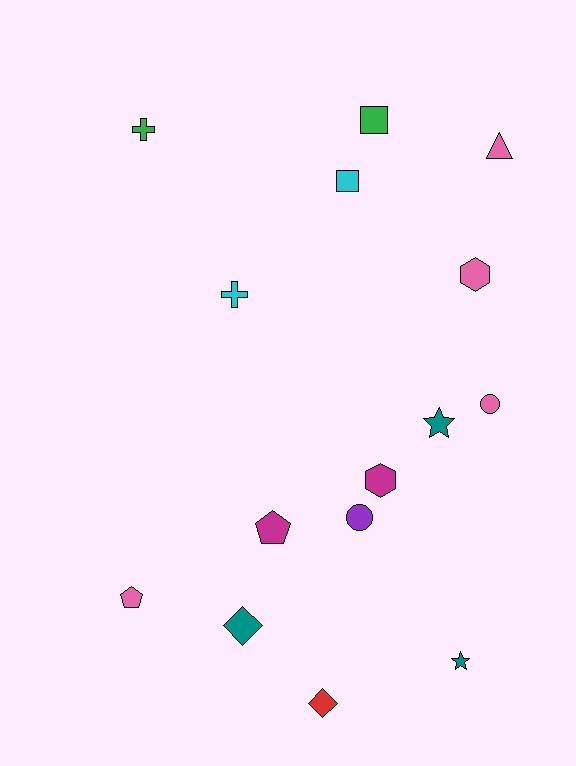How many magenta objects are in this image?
There are 2 magenta objects.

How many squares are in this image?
There are 2 squares.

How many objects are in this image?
There are 15 objects.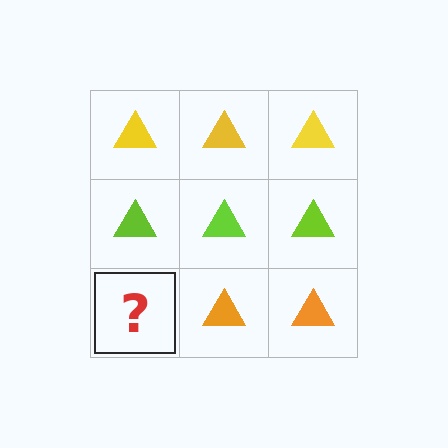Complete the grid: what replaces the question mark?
The question mark should be replaced with an orange triangle.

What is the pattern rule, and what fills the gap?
The rule is that each row has a consistent color. The gap should be filled with an orange triangle.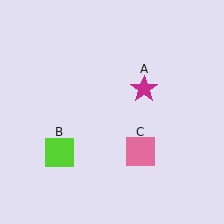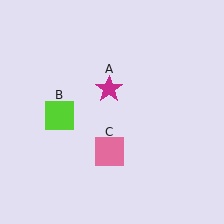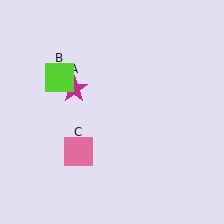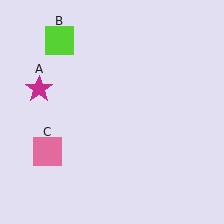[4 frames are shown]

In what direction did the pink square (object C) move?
The pink square (object C) moved left.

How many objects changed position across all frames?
3 objects changed position: magenta star (object A), lime square (object B), pink square (object C).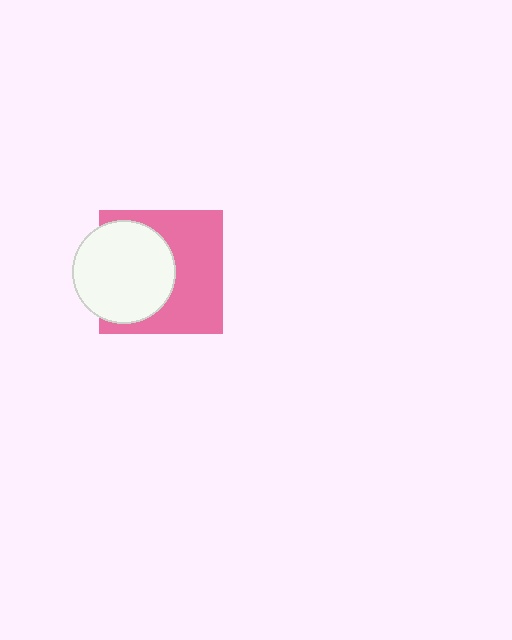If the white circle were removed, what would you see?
You would see the complete pink square.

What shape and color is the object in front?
The object in front is a white circle.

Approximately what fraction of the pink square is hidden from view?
Roughly 43% of the pink square is hidden behind the white circle.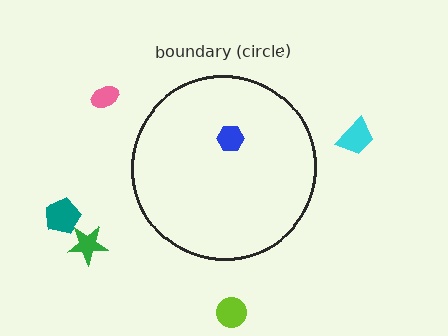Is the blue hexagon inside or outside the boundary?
Inside.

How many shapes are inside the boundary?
1 inside, 5 outside.